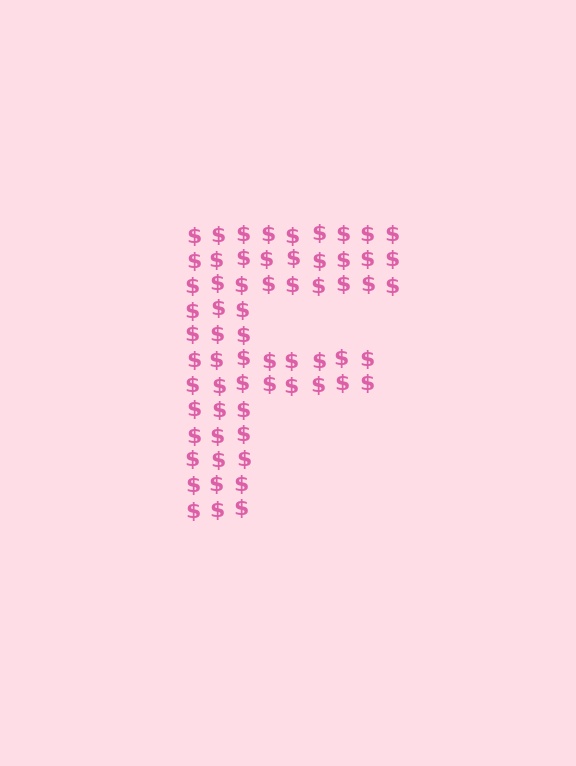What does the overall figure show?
The overall figure shows the letter F.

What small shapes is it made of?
It is made of small dollar signs.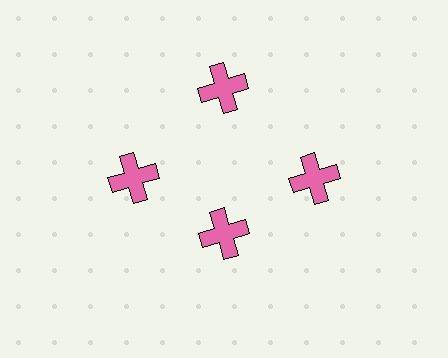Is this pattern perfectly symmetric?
No. The 4 pink crosses are arranged in a ring, but one element near the 6 o'clock position is pulled inward toward the center, breaking the 4-fold rotational symmetry.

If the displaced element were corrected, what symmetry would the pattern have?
It would have 4-fold rotational symmetry — the pattern would map onto itself every 90 degrees.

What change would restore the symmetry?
The symmetry would be restored by moving it outward, back onto the ring so that all 4 crosses sit at equal angles and equal distance from the center.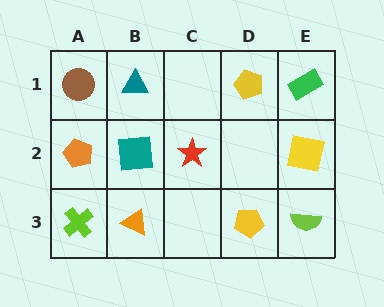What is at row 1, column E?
A green rectangle.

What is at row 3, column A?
A lime cross.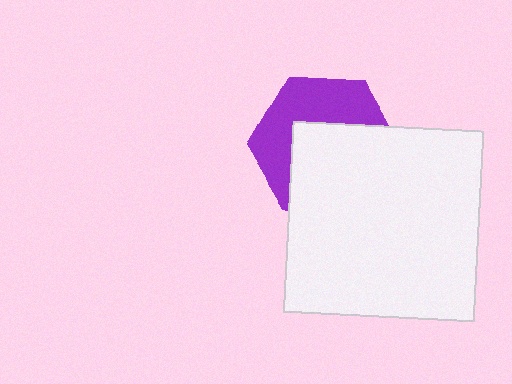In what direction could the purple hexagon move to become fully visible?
The purple hexagon could move up. That would shift it out from behind the white square entirely.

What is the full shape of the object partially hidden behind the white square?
The partially hidden object is a purple hexagon.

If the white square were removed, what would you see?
You would see the complete purple hexagon.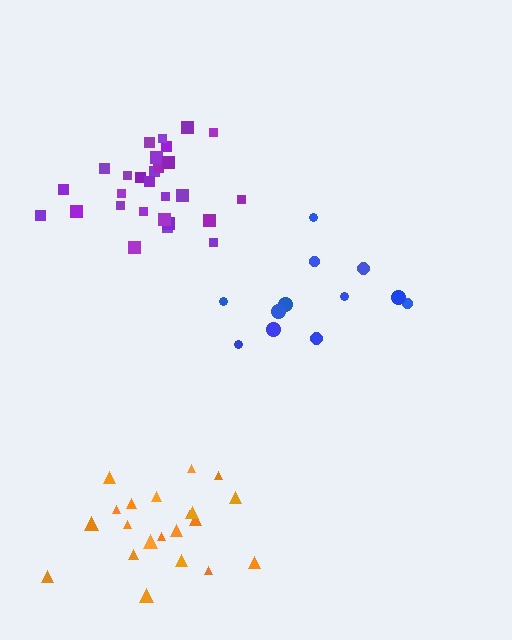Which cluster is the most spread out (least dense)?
Blue.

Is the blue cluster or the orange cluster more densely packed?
Orange.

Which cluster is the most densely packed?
Purple.